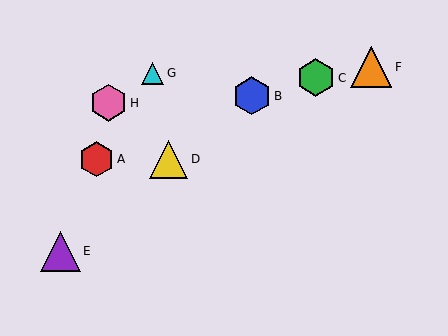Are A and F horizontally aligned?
No, A is at y≈159 and F is at y≈67.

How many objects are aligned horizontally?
2 objects (A, D) are aligned horizontally.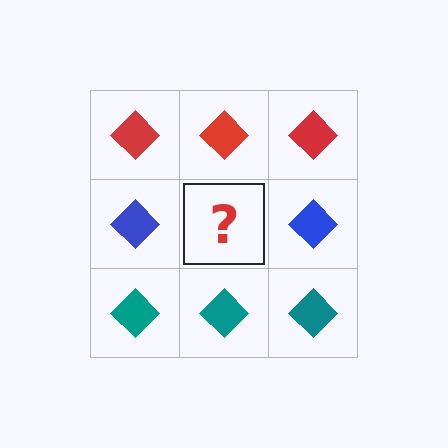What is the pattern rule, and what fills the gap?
The rule is that each row has a consistent color. The gap should be filled with a blue diamond.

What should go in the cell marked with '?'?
The missing cell should contain a blue diamond.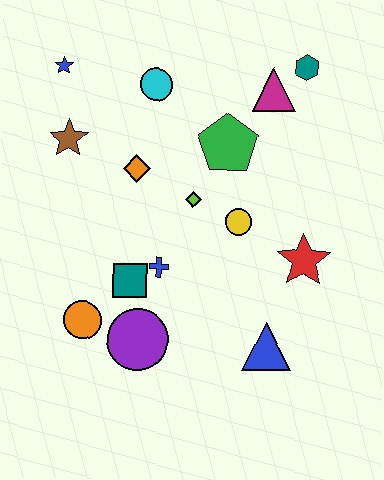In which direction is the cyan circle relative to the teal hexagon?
The cyan circle is to the left of the teal hexagon.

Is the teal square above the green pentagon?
No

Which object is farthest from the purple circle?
The teal hexagon is farthest from the purple circle.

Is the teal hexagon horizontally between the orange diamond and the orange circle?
No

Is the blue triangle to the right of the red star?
No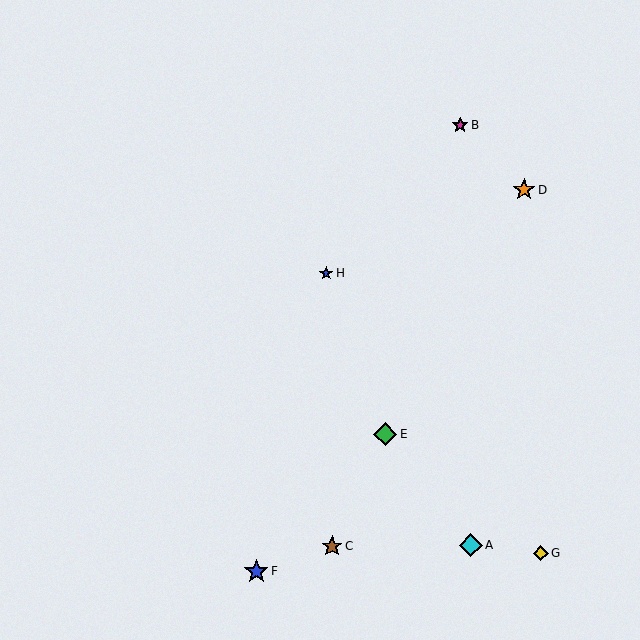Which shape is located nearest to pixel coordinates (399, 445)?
The green diamond (labeled E) at (385, 434) is nearest to that location.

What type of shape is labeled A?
Shape A is a cyan diamond.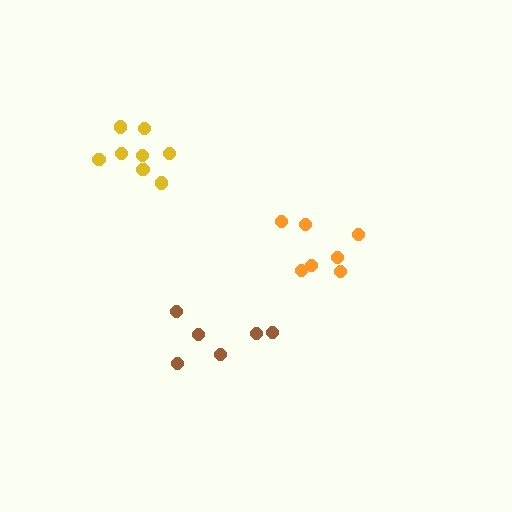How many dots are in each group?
Group 1: 8 dots, Group 2: 6 dots, Group 3: 7 dots (21 total).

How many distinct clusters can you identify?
There are 3 distinct clusters.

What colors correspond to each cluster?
The clusters are colored: yellow, brown, orange.